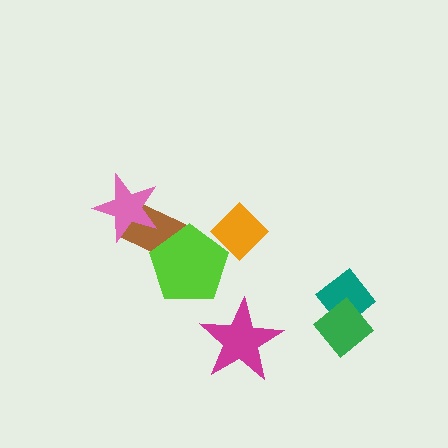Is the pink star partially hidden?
No, no other shape covers it.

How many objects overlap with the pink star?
1 object overlaps with the pink star.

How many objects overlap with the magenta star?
0 objects overlap with the magenta star.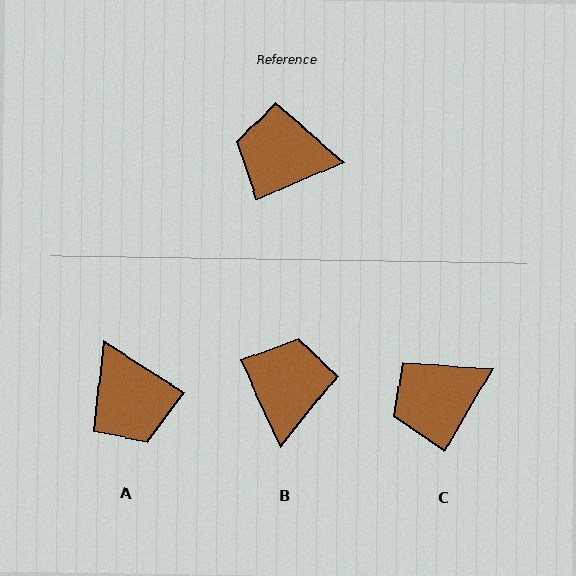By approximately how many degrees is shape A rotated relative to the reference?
Approximately 125 degrees counter-clockwise.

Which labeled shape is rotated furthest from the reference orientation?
A, about 125 degrees away.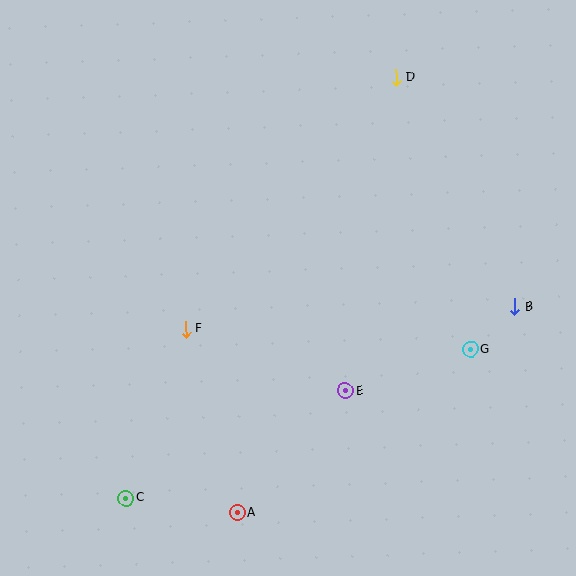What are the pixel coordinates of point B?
Point B is at (515, 307).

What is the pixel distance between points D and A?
The distance between D and A is 464 pixels.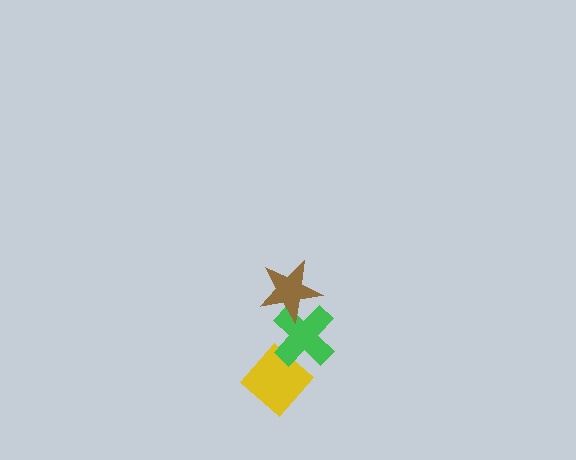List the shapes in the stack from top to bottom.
From top to bottom: the brown star, the green cross, the yellow diamond.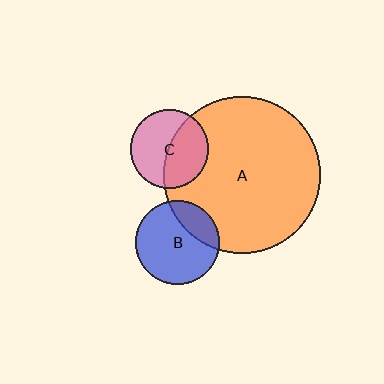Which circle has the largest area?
Circle A (orange).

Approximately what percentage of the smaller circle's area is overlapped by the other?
Approximately 45%.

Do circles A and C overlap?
Yes.